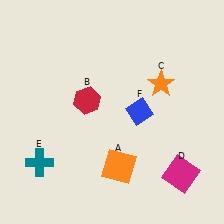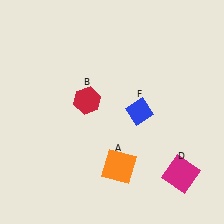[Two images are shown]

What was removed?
The orange star (C), the teal cross (E) were removed in Image 2.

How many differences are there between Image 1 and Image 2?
There are 2 differences between the two images.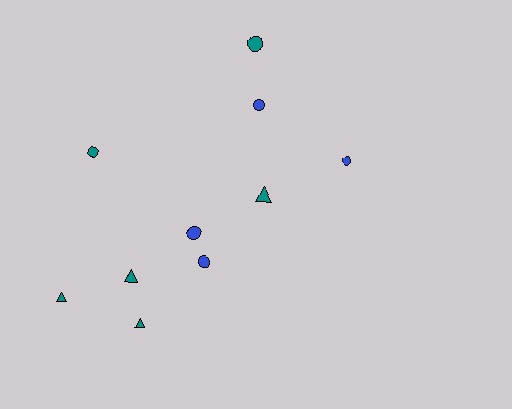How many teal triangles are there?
There are 4 teal triangles.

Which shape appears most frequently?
Circle, with 6 objects.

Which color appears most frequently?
Teal, with 6 objects.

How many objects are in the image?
There are 10 objects.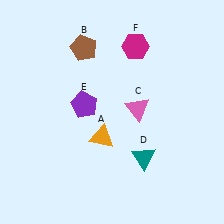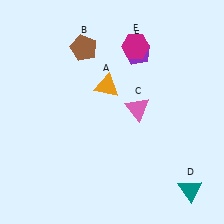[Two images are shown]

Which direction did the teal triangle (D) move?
The teal triangle (D) moved right.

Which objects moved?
The objects that moved are: the orange triangle (A), the teal triangle (D), the purple pentagon (E).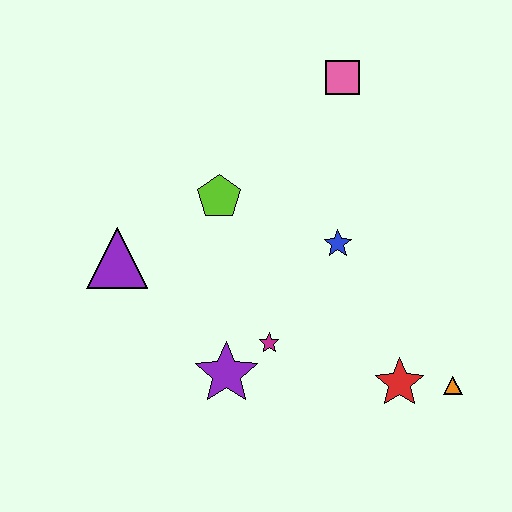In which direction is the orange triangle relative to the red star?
The orange triangle is to the right of the red star.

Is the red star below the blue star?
Yes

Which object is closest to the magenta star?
The purple star is closest to the magenta star.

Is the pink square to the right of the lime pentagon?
Yes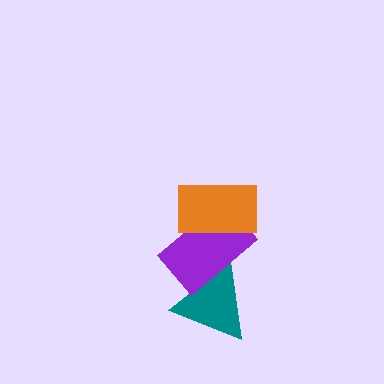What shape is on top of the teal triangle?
The purple rectangle is on top of the teal triangle.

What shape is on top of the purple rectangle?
The orange rectangle is on top of the purple rectangle.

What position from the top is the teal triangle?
The teal triangle is 3rd from the top.